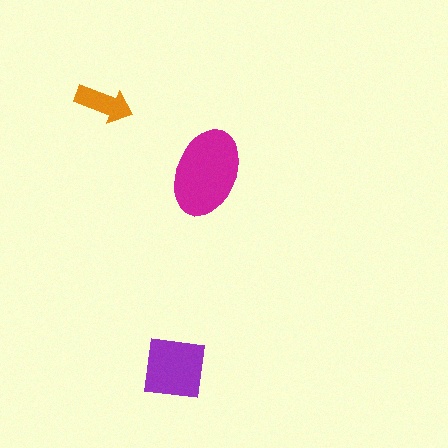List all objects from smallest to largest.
The orange arrow, the purple square, the magenta ellipse.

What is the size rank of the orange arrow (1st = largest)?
3rd.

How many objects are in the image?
There are 3 objects in the image.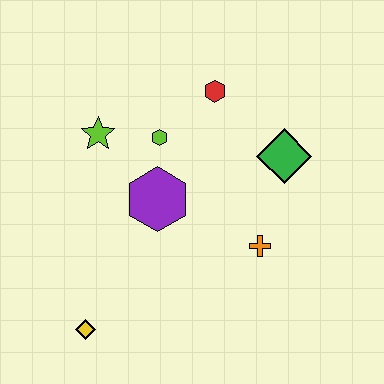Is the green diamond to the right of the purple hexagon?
Yes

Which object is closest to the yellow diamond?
The purple hexagon is closest to the yellow diamond.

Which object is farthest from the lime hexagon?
The yellow diamond is farthest from the lime hexagon.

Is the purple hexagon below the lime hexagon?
Yes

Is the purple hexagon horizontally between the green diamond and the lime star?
Yes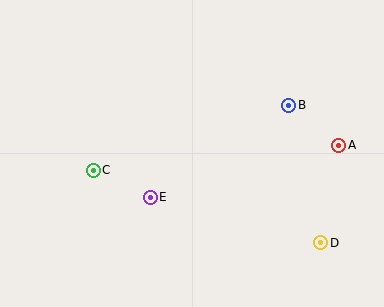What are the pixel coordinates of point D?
Point D is at (321, 243).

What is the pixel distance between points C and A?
The distance between C and A is 246 pixels.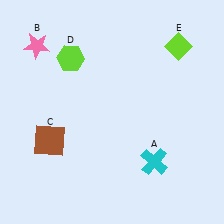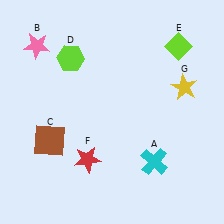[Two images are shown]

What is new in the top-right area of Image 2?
A yellow star (G) was added in the top-right area of Image 2.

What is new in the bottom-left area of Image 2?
A red star (F) was added in the bottom-left area of Image 2.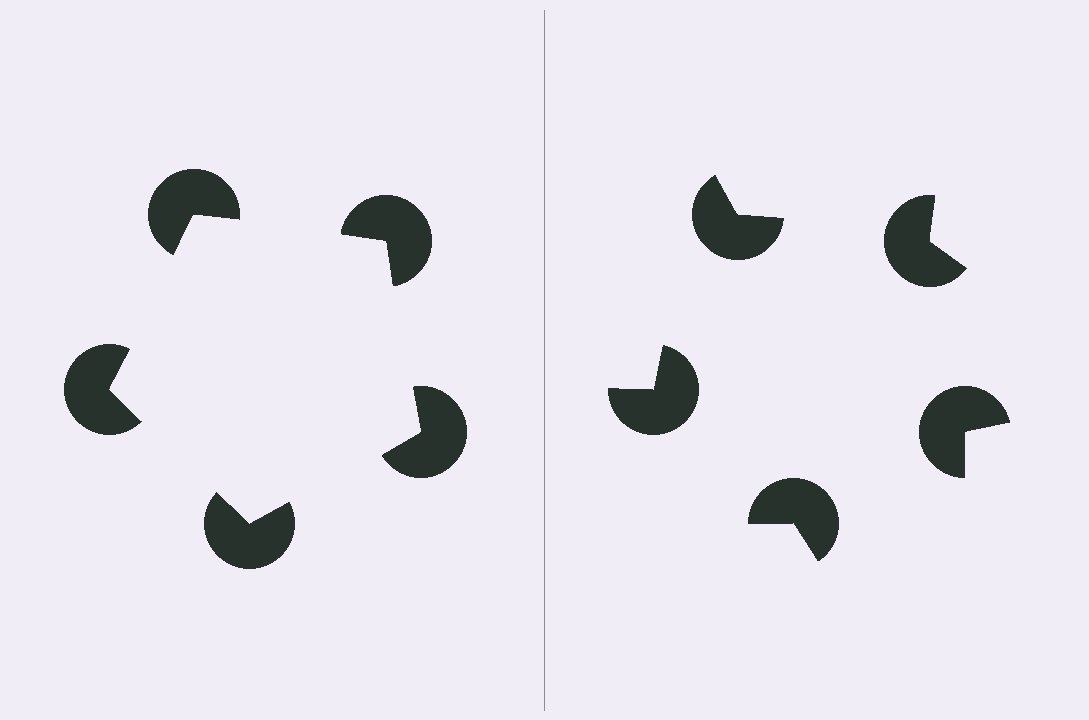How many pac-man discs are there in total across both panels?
10 — 5 on each side.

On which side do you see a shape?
An illusory pentagon appears on the left side. On the right side the wedge cuts are rotated, so no coherent shape forms.